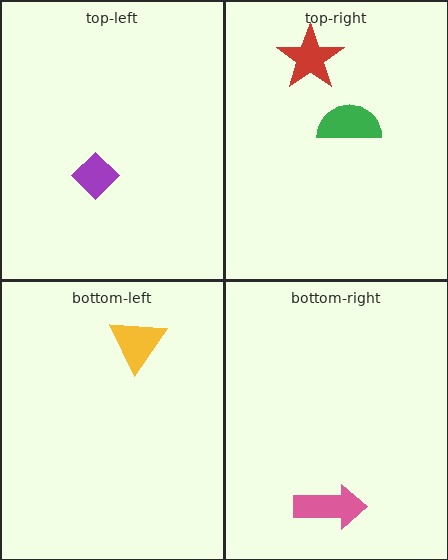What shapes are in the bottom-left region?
The yellow triangle.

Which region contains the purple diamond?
The top-left region.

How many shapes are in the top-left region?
1.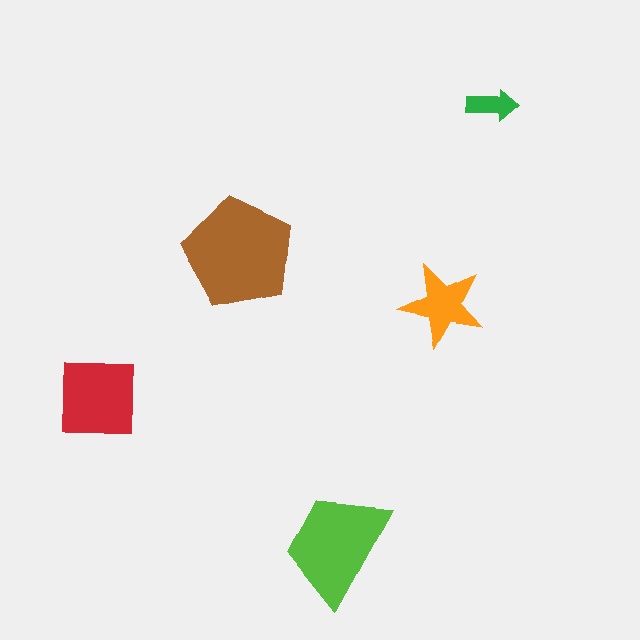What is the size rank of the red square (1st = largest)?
3rd.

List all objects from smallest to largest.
The green arrow, the orange star, the red square, the lime trapezoid, the brown pentagon.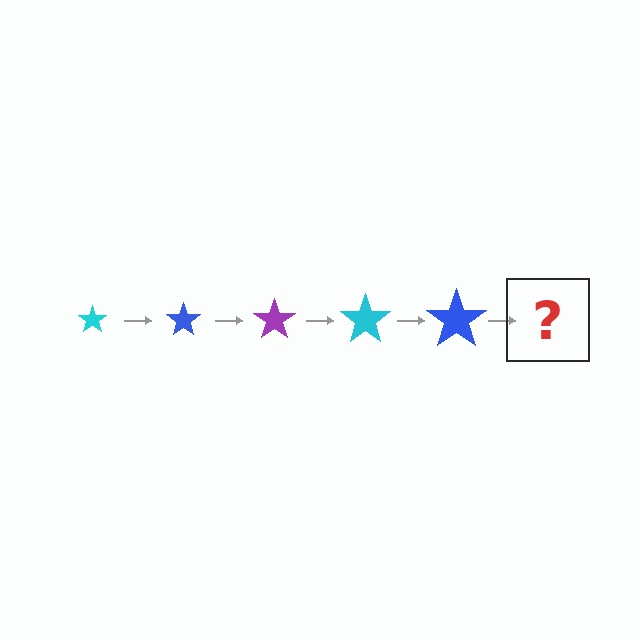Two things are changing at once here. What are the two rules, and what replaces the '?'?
The two rules are that the star grows larger each step and the color cycles through cyan, blue, and purple. The '?' should be a purple star, larger than the previous one.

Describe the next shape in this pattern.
It should be a purple star, larger than the previous one.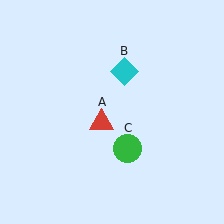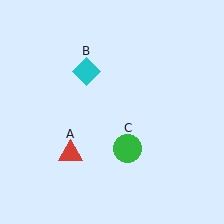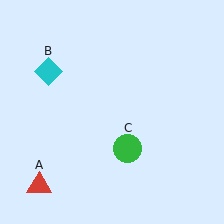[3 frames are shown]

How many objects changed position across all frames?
2 objects changed position: red triangle (object A), cyan diamond (object B).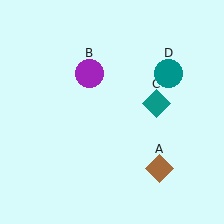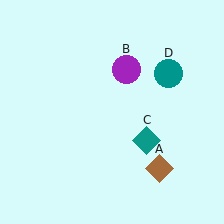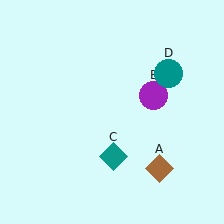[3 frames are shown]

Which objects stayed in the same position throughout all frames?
Brown diamond (object A) and teal circle (object D) remained stationary.